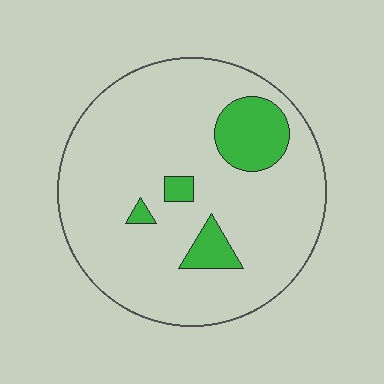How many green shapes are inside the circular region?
4.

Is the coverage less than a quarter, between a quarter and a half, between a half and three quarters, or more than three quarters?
Less than a quarter.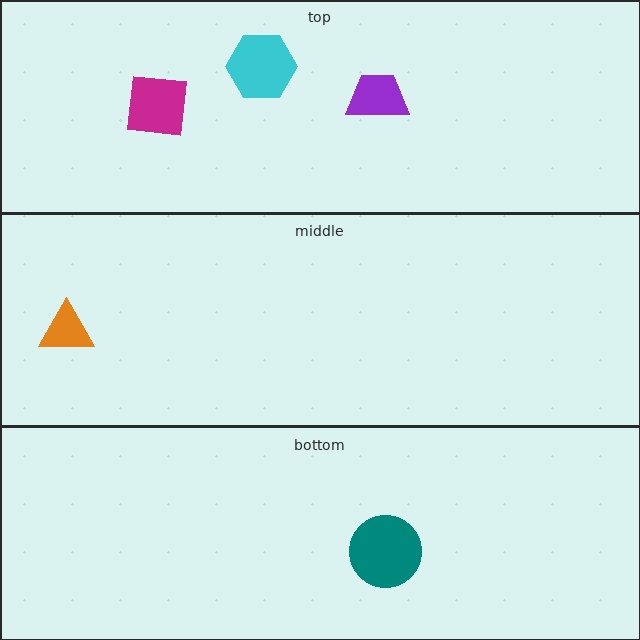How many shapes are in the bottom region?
1.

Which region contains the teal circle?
The bottom region.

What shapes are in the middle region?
The orange triangle.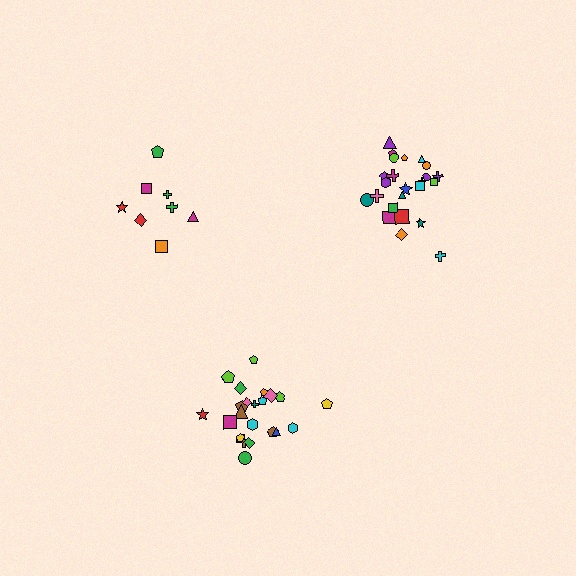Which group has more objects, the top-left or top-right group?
The top-right group.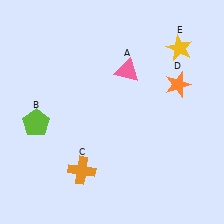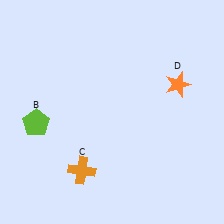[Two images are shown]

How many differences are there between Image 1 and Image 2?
There are 2 differences between the two images.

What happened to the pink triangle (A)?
The pink triangle (A) was removed in Image 2. It was in the top-right area of Image 1.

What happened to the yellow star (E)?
The yellow star (E) was removed in Image 2. It was in the top-right area of Image 1.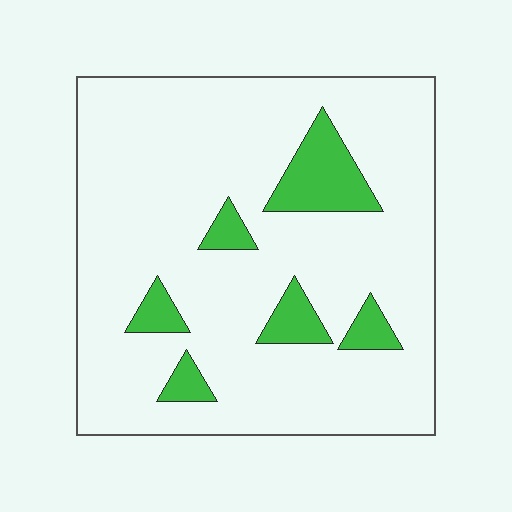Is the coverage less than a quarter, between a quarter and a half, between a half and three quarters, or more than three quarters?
Less than a quarter.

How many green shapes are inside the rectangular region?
6.